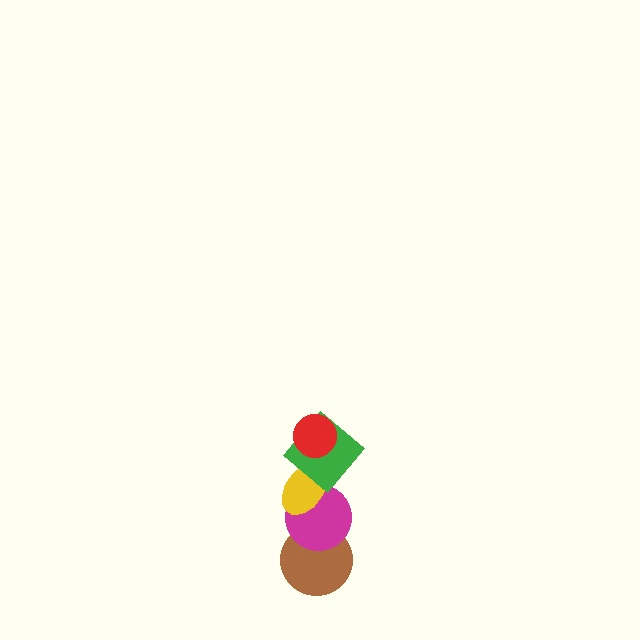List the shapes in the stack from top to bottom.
From top to bottom: the red circle, the green diamond, the yellow ellipse, the magenta circle, the brown circle.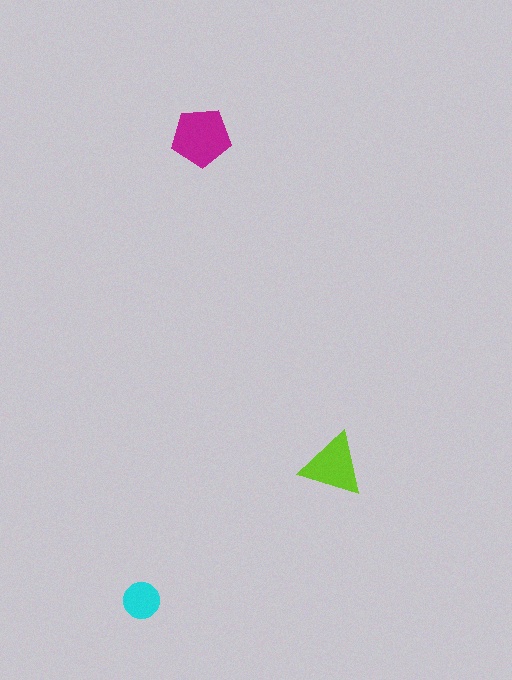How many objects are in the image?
There are 3 objects in the image.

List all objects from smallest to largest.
The cyan circle, the lime triangle, the magenta pentagon.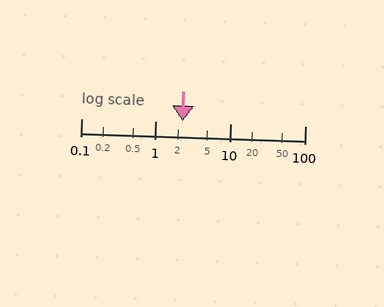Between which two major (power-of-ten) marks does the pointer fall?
The pointer is between 1 and 10.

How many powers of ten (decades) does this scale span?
The scale spans 3 decades, from 0.1 to 100.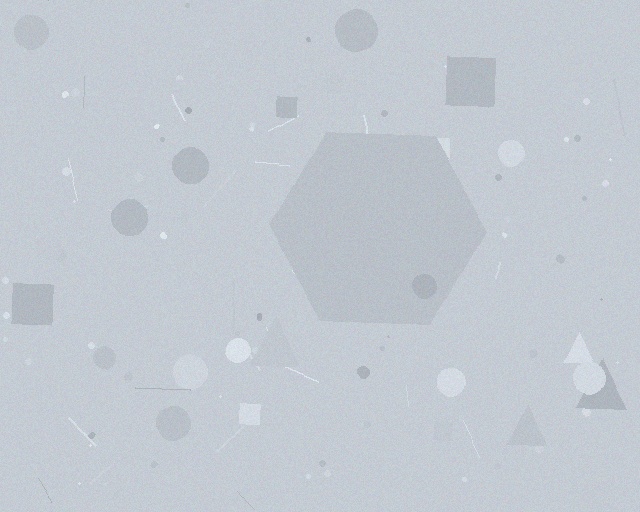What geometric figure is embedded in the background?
A hexagon is embedded in the background.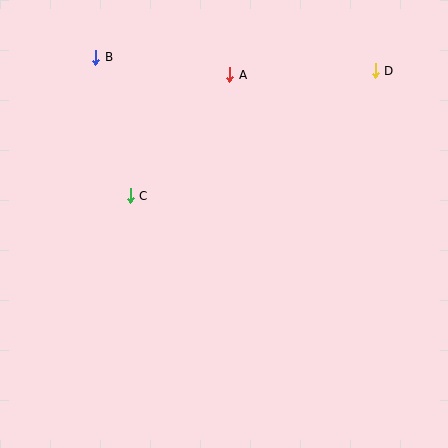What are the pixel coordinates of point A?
Point A is at (230, 75).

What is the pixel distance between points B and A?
The distance between B and A is 135 pixels.